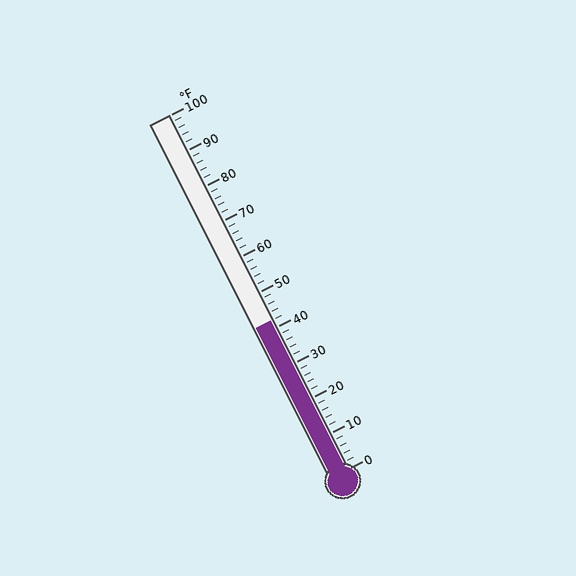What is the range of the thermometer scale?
The thermometer scale ranges from 0°F to 100°F.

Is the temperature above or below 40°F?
The temperature is above 40°F.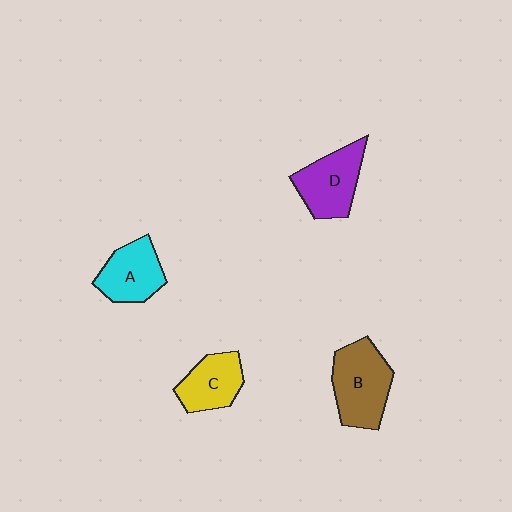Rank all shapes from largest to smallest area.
From largest to smallest: B (brown), D (purple), A (cyan), C (yellow).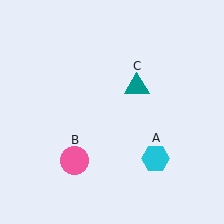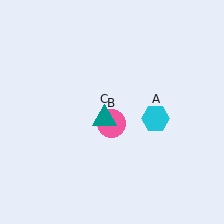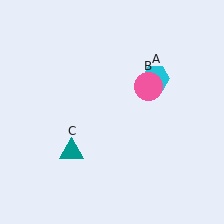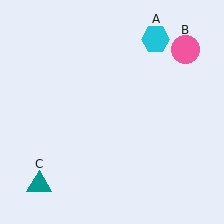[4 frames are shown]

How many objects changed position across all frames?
3 objects changed position: cyan hexagon (object A), pink circle (object B), teal triangle (object C).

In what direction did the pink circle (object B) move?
The pink circle (object B) moved up and to the right.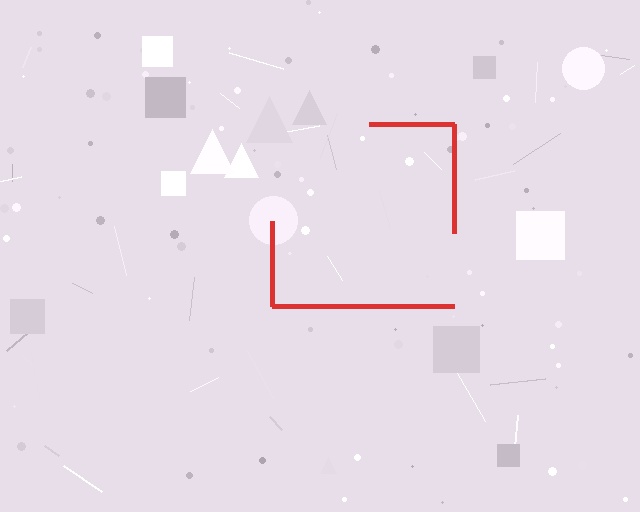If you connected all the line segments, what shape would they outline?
They would outline a square.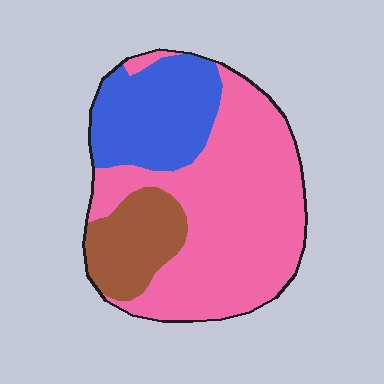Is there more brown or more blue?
Blue.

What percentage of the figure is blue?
Blue covers around 25% of the figure.